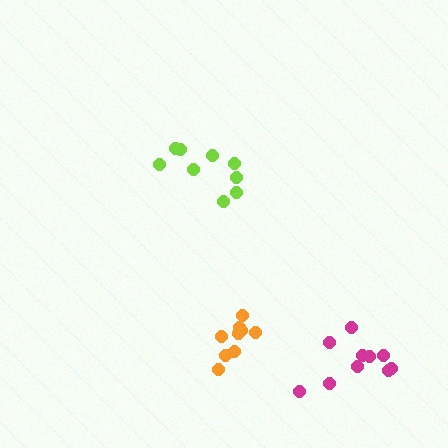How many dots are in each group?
Group 1: 9 dots, Group 2: 10 dots, Group 3: 9 dots (28 total).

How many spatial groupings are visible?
There are 3 spatial groupings.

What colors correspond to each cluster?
The clusters are colored: lime, magenta, orange.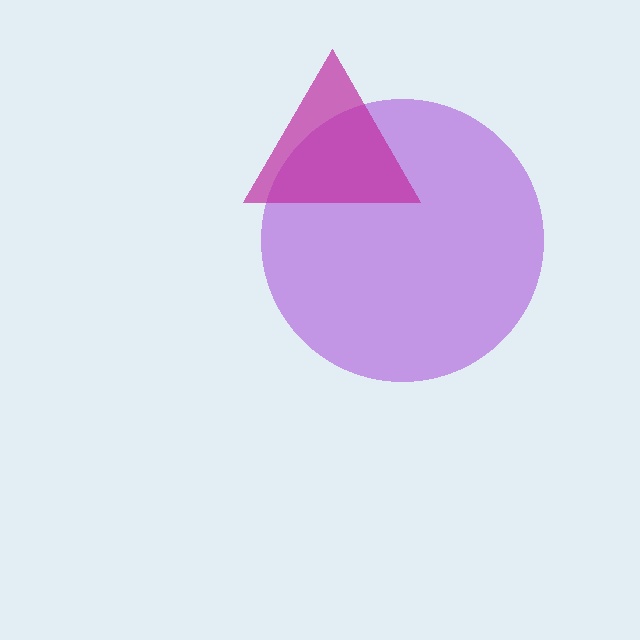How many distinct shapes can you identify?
There are 2 distinct shapes: a purple circle, a magenta triangle.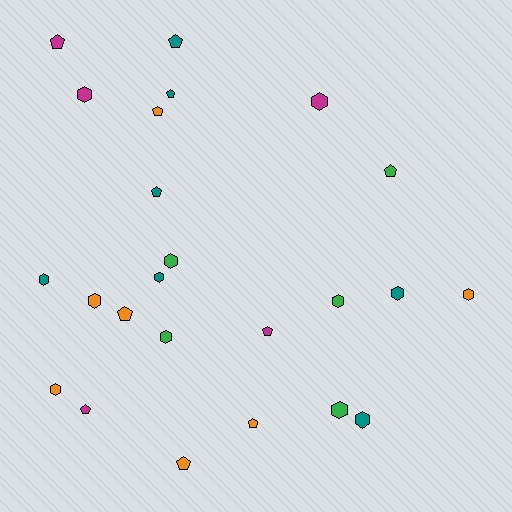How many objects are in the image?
There are 24 objects.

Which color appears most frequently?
Teal, with 7 objects.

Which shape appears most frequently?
Hexagon, with 13 objects.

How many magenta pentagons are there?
There are 3 magenta pentagons.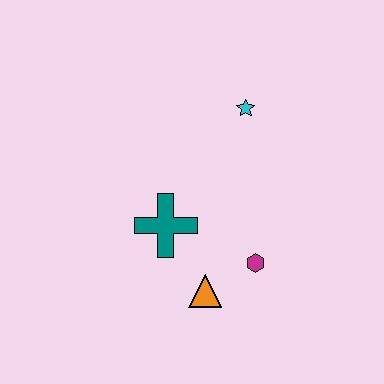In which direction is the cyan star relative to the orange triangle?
The cyan star is above the orange triangle.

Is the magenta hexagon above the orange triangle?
Yes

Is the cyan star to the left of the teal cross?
No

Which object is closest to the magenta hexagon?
The orange triangle is closest to the magenta hexagon.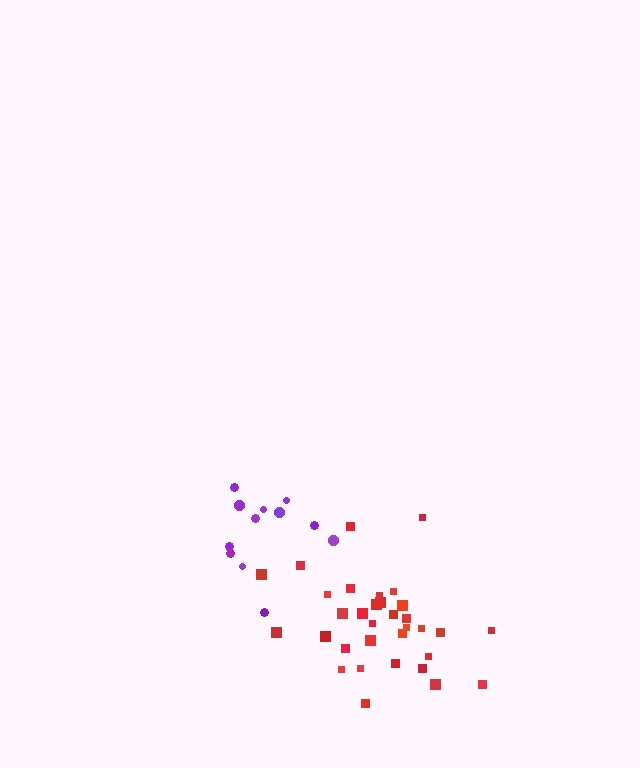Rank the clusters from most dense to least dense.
red, purple.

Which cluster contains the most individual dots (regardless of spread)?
Red (33).